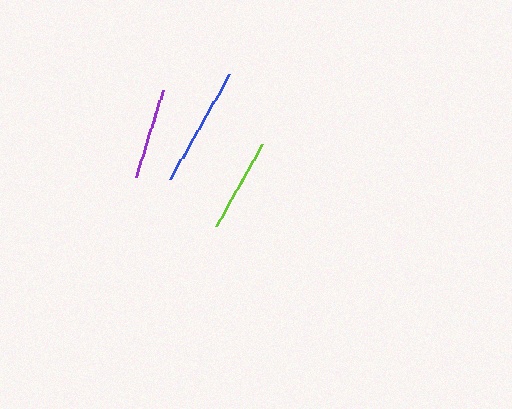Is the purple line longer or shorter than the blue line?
The blue line is longer than the purple line.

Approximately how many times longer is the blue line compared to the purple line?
The blue line is approximately 1.3 times the length of the purple line.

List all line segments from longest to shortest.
From longest to shortest: blue, lime, purple.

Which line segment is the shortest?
The purple line is the shortest at approximately 91 pixels.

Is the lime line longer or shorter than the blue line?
The blue line is longer than the lime line.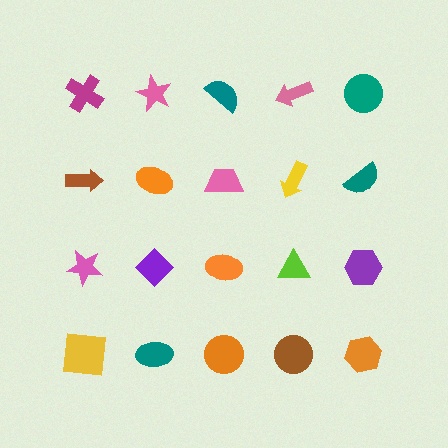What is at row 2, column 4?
A yellow arrow.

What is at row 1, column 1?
A magenta cross.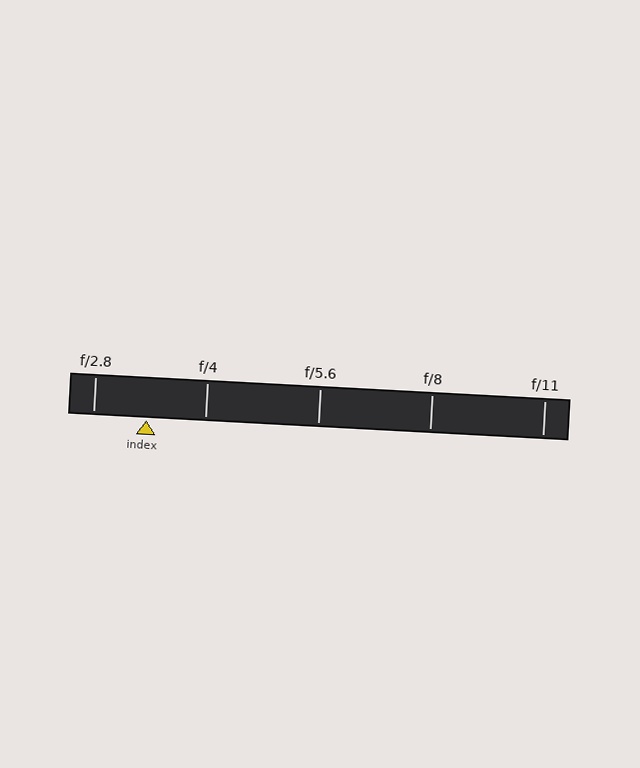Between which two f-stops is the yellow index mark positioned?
The index mark is between f/2.8 and f/4.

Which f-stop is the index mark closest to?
The index mark is closest to f/2.8.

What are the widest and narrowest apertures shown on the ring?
The widest aperture shown is f/2.8 and the narrowest is f/11.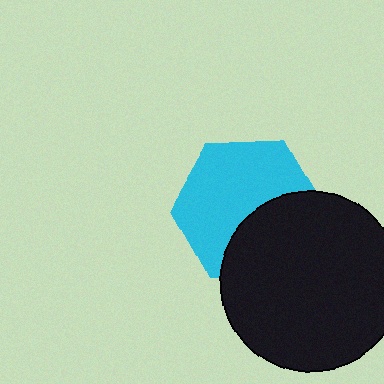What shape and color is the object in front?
The object in front is a black circle.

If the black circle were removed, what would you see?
You would see the complete cyan hexagon.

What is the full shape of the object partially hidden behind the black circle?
The partially hidden object is a cyan hexagon.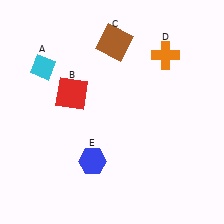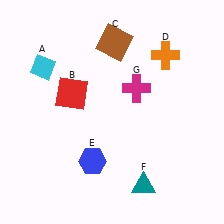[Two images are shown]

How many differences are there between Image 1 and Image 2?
There are 2 differences between the two images.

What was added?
A teal triangle (F), a magenta cross (G) were added in Image 2.